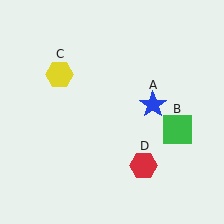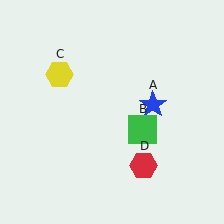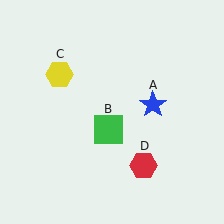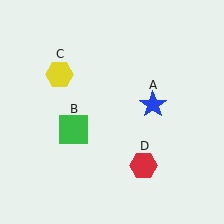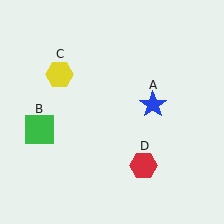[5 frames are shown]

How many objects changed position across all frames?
1 object changed position: green square (object B).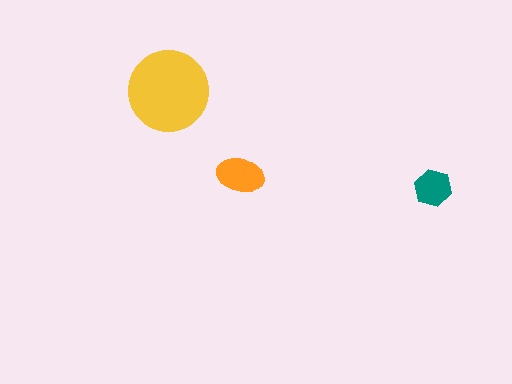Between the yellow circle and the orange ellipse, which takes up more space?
The yellow circle.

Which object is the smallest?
The teal hexagon.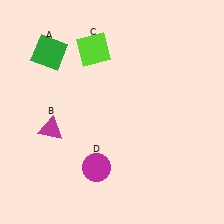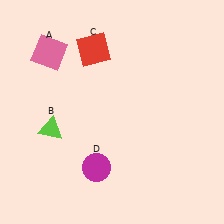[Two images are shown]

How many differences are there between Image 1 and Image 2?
There are 3 differences between the two images.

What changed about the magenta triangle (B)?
In Image 1, B is magenta. In Image 2, it changed to lime.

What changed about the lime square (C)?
In Image 1, C is lime. In Image 2, it changed to red.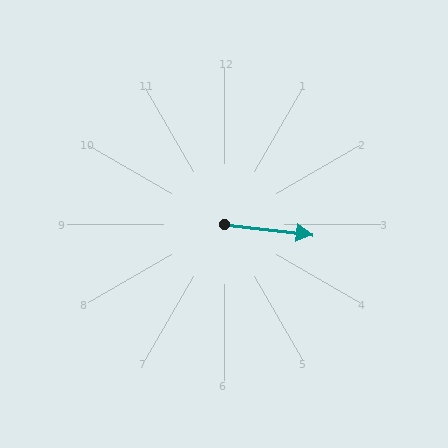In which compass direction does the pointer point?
East.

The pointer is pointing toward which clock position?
Roughly 3 o'clock.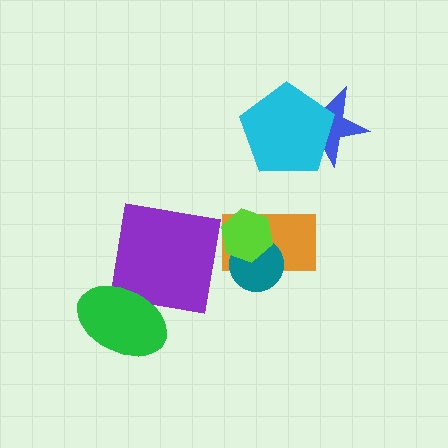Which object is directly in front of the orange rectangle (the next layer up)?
The teal circle is directly in front of the orange rectangle.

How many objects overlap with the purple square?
1 object overlaps with the purple square.